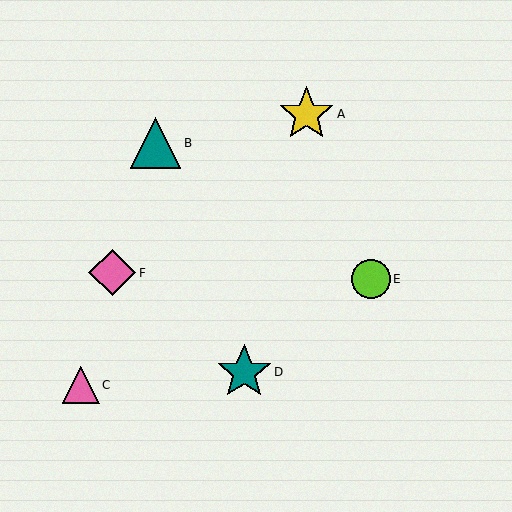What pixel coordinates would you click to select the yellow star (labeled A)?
Click at (306, 114) to select the yellow star A.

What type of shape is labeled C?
Shape C is a pink triangle.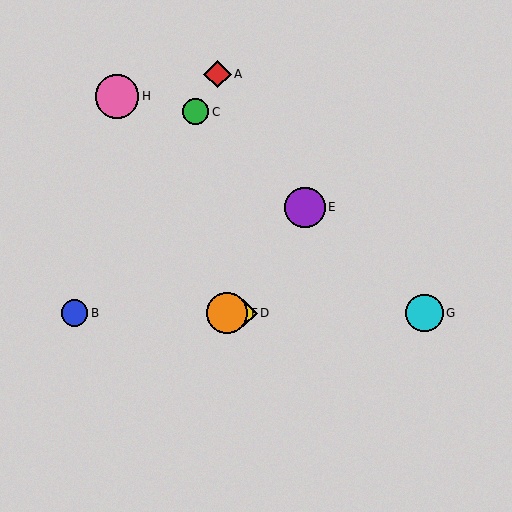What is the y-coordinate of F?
Object F is at y≈313.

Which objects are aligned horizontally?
Objects B, D, F, G are aligned horizontally.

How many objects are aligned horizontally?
4 objects (B, D, F, G) are aligned horizontally.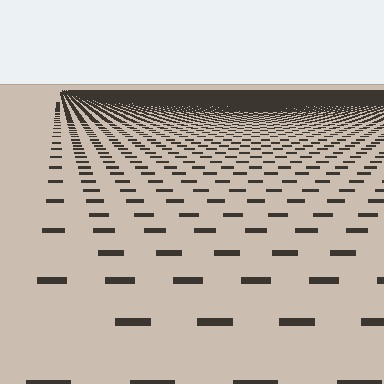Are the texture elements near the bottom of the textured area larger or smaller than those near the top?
Larger. Near the bottom, elements are closer to the viewer and appear at a bigger on-screen size.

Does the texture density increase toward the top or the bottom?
Density increases toward the top.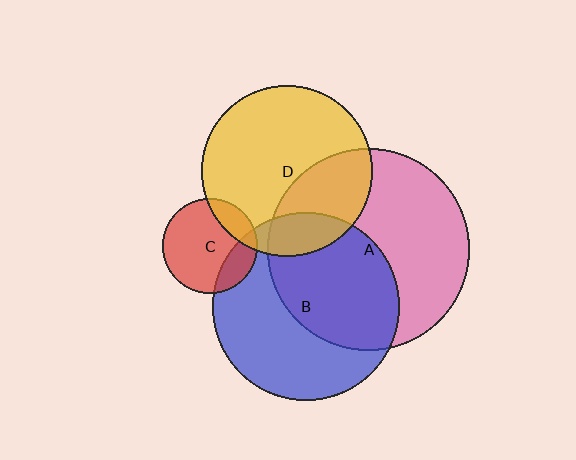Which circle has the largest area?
Circle A (pink).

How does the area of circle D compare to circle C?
Approximately 3.2 times.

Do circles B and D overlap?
Yes.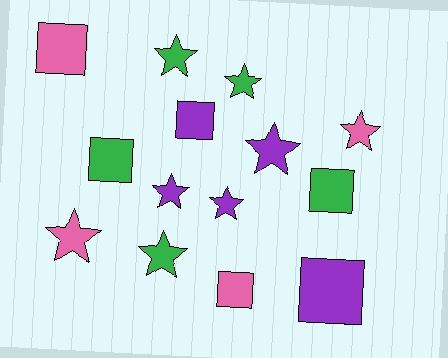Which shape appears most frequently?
Star, with 8 objects.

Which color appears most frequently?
Purple, with 5 objects.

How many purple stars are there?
There are 3 purple stars.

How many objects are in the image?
There are 14 objects.